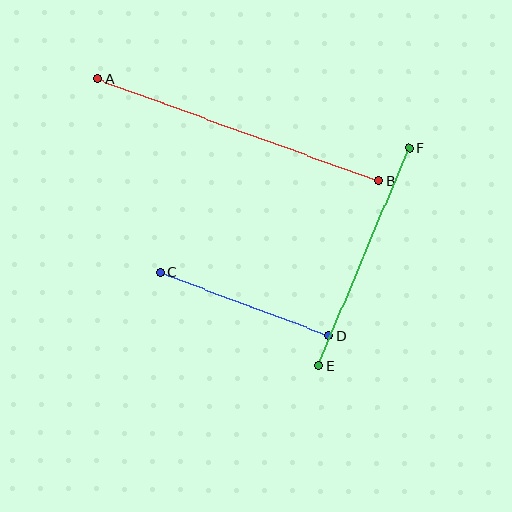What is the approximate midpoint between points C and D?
The midpoint is at approximately (245, 304) pixels.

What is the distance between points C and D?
The distance is approximately 180 pixels.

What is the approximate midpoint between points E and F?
The midpoint is at approximately (364, 256) pixels.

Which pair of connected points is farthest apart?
Points A and B are farthest apart.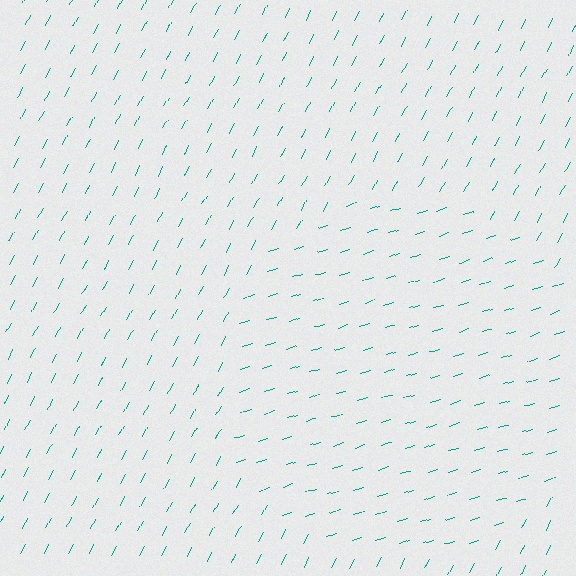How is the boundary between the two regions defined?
The boundary is defined purely by a change in line orientation (approximately 45 degrees difference). All lines are the same color and thickness.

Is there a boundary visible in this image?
Yes, there is a texture boundary formed by a change in line orientation.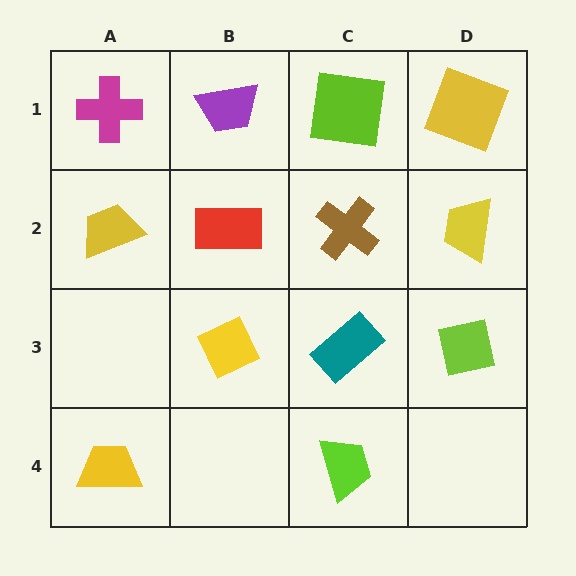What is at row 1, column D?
A yellow square.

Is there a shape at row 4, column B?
No, that cell is empty.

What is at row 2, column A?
A yellow trapezoid.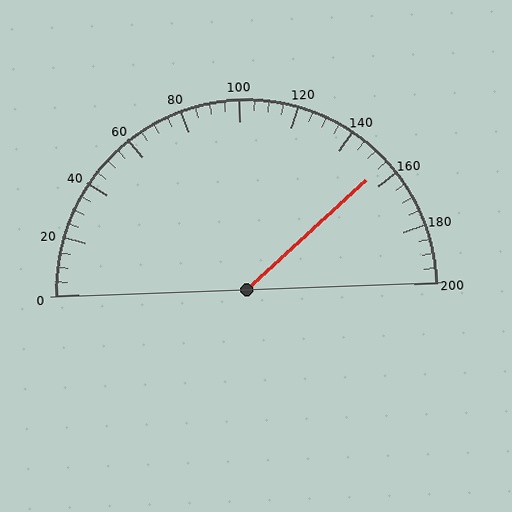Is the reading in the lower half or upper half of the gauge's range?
The reading is in the upper half of the range (0 to 200).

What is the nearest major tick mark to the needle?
The nearest major tick mark is 160.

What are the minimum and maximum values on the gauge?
The gauge ranges from 0 to 200.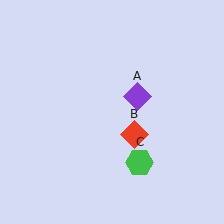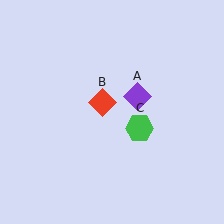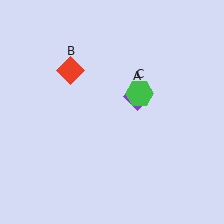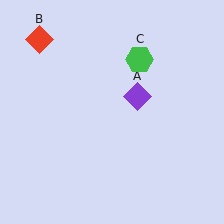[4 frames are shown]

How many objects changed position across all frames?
2 objects changed position: red diamond (object B), green hexagon (object C).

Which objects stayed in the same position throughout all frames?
Purple diamond (object A) remained stationary.